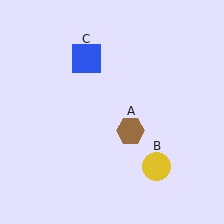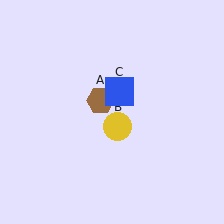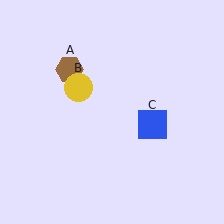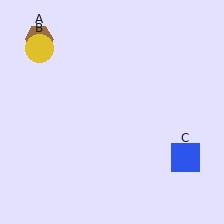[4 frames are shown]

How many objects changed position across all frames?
3 objects changed position: brown hexagon (object A), yellow circle (object B), blue square (object C).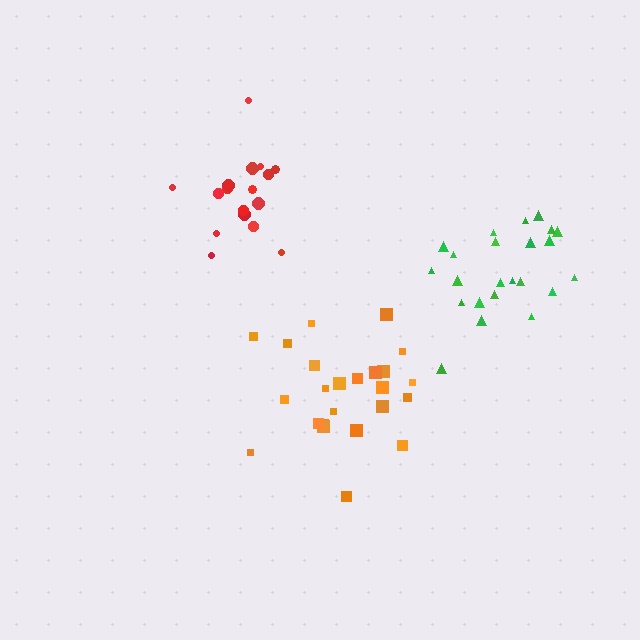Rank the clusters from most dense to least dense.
red, green, orange.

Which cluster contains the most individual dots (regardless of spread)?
Orange (24).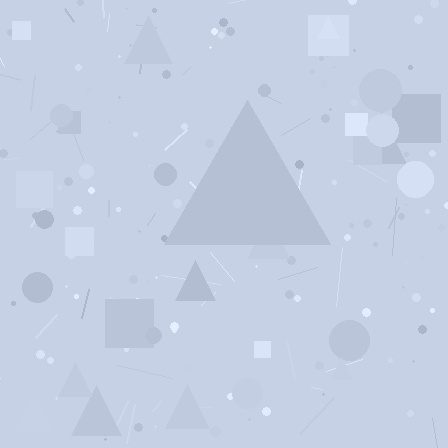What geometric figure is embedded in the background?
A triangle is embedded in the background.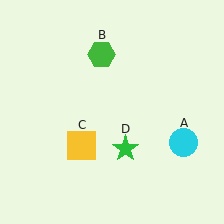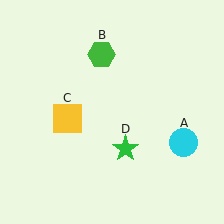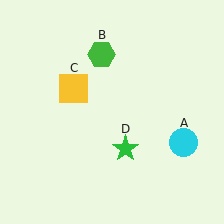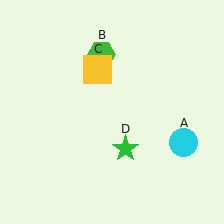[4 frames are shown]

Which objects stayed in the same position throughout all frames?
Cyan circle (object A) and green hexagon (object B) and green star (object D) remained stationary.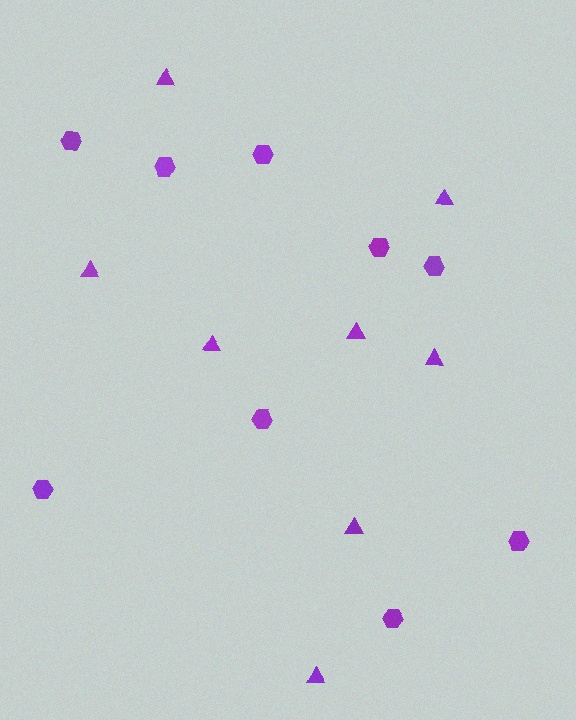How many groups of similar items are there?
There are 2 groups: one group of triangles (8) and one group of hexagons (9).